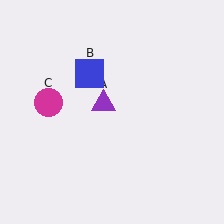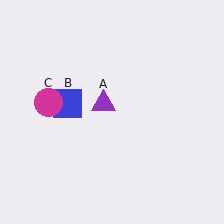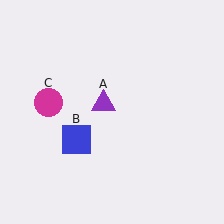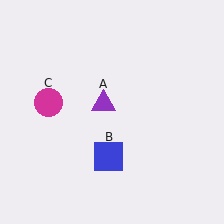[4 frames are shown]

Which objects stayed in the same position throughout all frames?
Purple triangle (object A) and magenta circle (object C) remained stationary.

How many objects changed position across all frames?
1 object changed position: blue square (object B).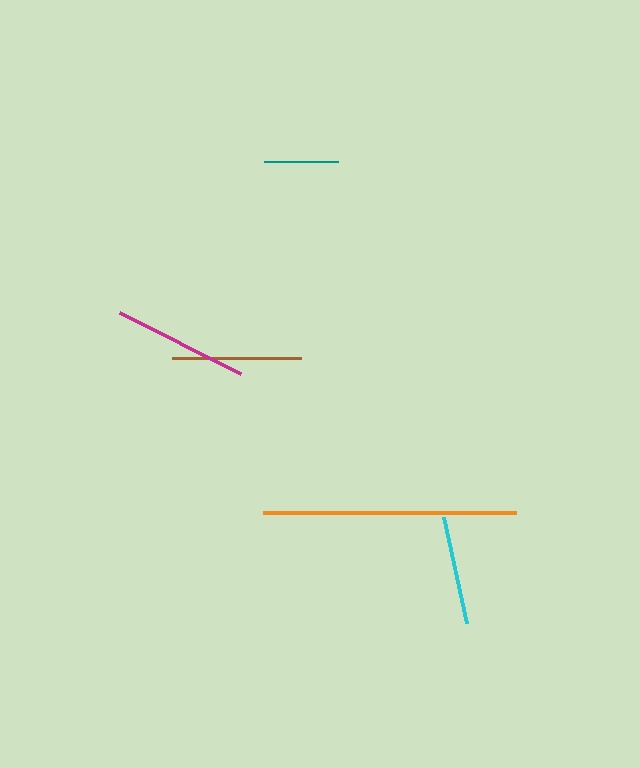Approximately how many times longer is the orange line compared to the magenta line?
The orange line is approximately 1.9 times the length of the magenta line.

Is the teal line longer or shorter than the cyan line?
The cyan line is longer than the teal line.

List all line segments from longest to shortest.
From longest to shortest: orange, magenta, brown, cyan, teal.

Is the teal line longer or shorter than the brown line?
The brown line is longer than the teal line.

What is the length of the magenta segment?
The magenta segment is approximately 136 pixels long.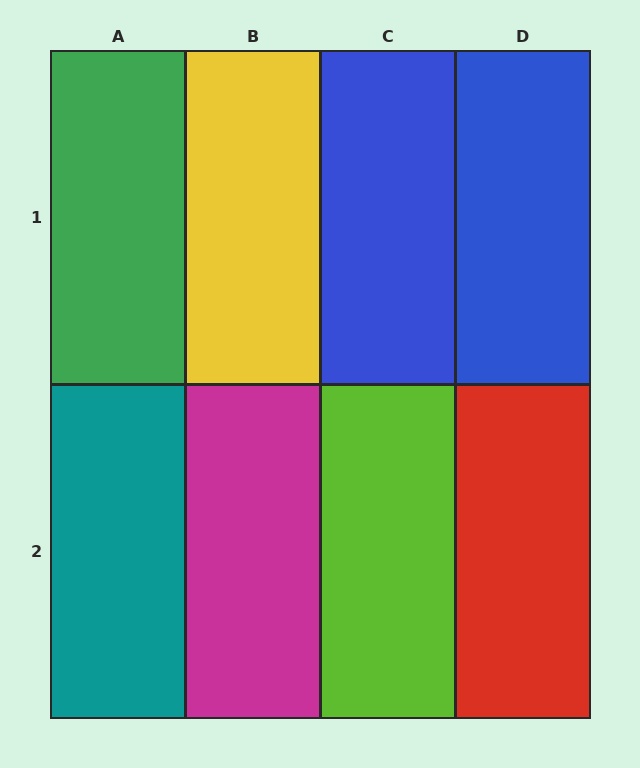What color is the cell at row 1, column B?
Yellow.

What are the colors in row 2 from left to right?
Teal, magenta, lime, red.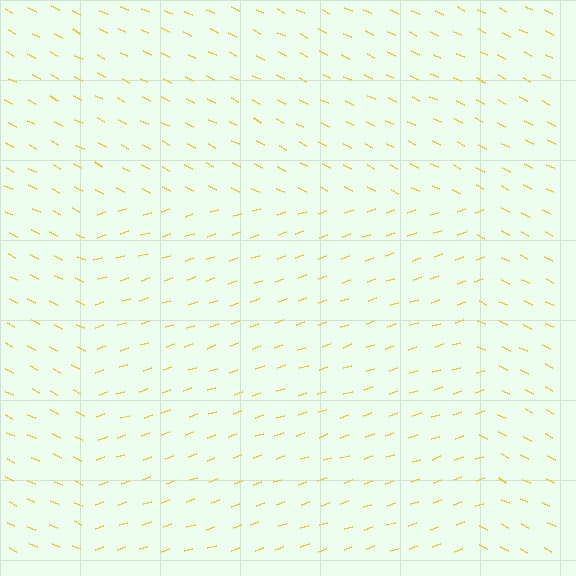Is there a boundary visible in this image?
Yes, there is a texture boundary formed by a change in line orientation.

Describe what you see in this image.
The image is filled with small yellow line segments. A rectangle region in the image has lines oriented differently from the surrounding lines, creating a visible texture boundary.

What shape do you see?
I see a rectangle.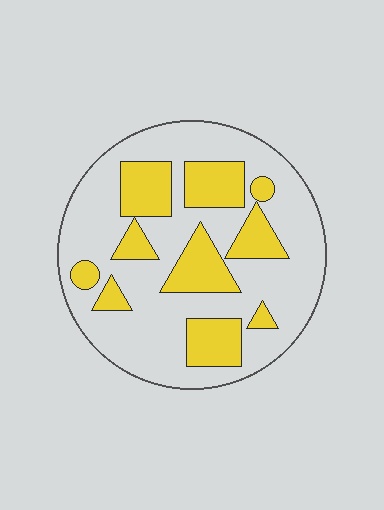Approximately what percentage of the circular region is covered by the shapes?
Approximately 30%.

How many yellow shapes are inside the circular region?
10.